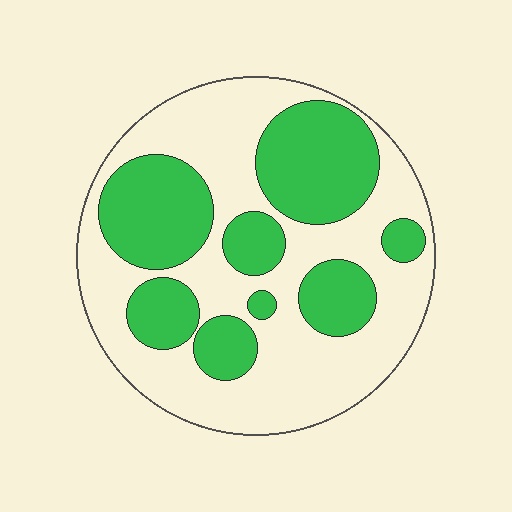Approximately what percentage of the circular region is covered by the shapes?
Approximately 40%.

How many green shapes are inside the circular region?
8.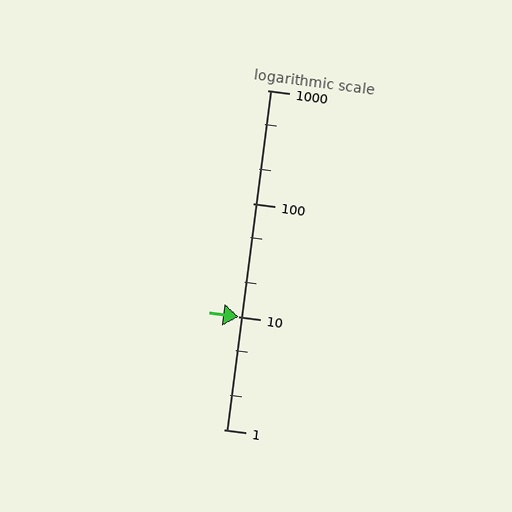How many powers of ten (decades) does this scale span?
The scale spans 3 decades, from 1 to 1000.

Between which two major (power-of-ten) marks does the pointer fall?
The pointer is between 10 and 100.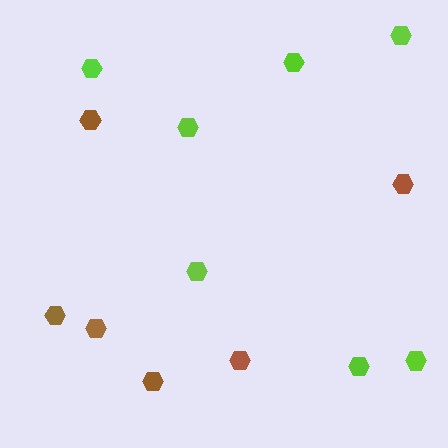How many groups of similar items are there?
There are 2 groups: one group of brown hexagons (6) and one group of lime hexagons (7).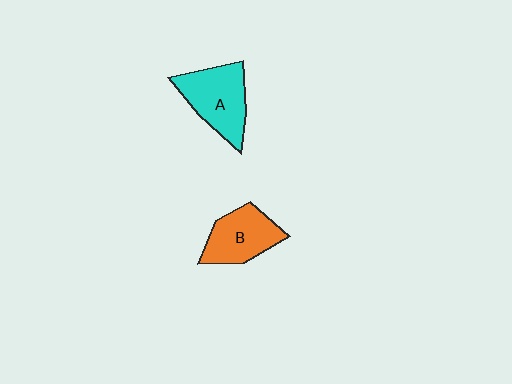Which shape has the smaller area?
Shape B (orange).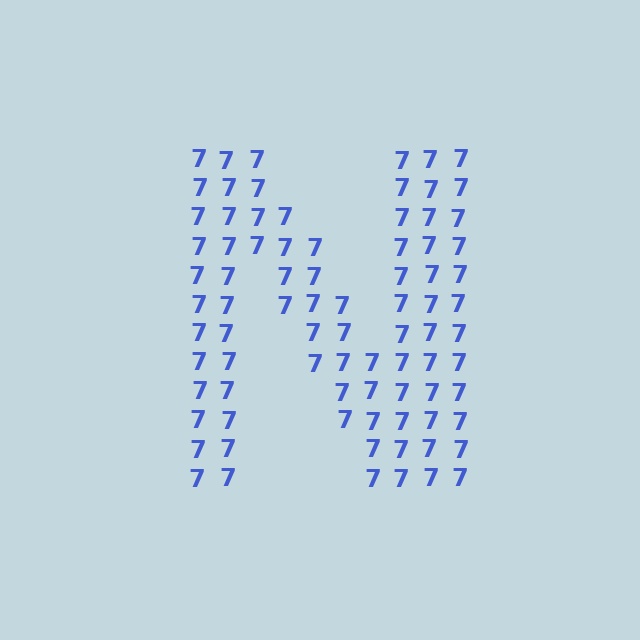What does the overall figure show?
The overall figure shows the letter N.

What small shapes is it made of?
It is made of small digit 7's.